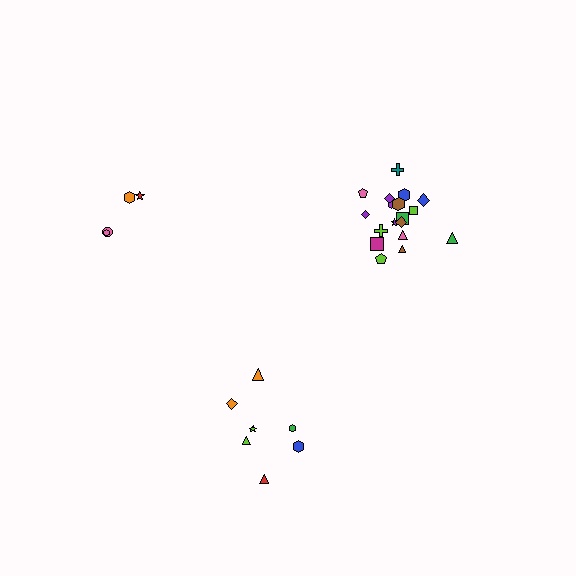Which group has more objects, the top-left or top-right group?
The top-right group.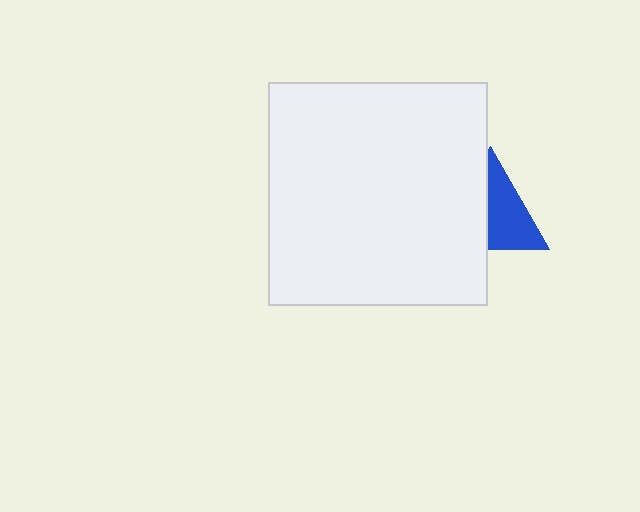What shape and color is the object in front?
The object in front is a white rectangle.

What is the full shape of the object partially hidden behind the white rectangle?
The partially hidden object is a blue triangle.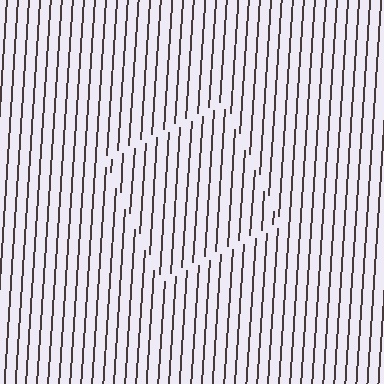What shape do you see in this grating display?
An illusory square. The interior of the shape contains the same grating, shifted by half a period — the contour is defined by the phase discontinuity where line-ends from the inner and outer gratings abut.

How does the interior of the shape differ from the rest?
The interior of the shape contains the same grating, shifted by half a period — the contour is defined by the phase discontinuity where line-ends from the inner and outer gratings abut.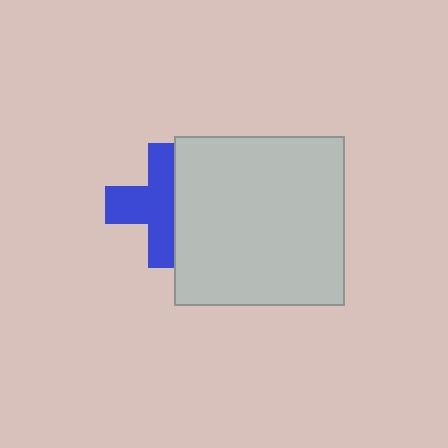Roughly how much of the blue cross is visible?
About half of it is visible (roughly 60%).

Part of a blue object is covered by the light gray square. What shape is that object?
It is a cross.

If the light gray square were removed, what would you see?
You would see the complete blue cross.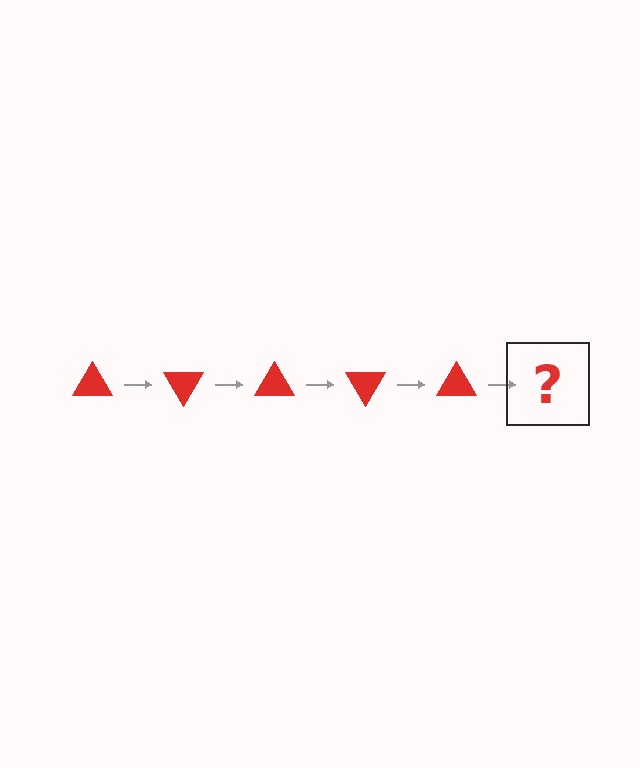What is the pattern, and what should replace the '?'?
The pattern is that the triangle rotates 60 degrees each step. The '?' should be a red triangle rotated 300 degrees.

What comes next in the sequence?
The next element should be a red triangle rotated 300 degrees.